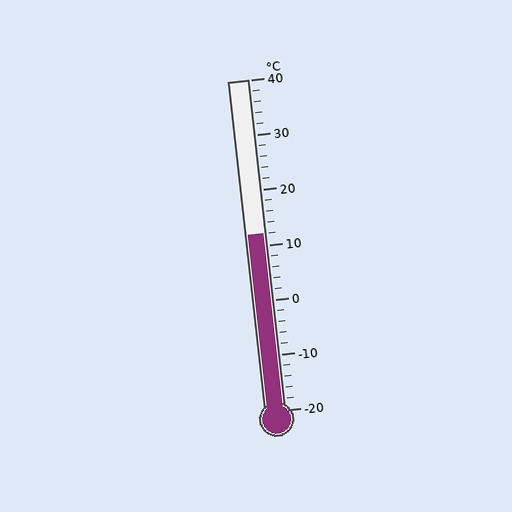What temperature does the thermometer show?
The thermometer shows approximately 12°C.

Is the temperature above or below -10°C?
The temperature is above -10°C.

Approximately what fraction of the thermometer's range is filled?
The thermometer is filled to approximately 55% of its range.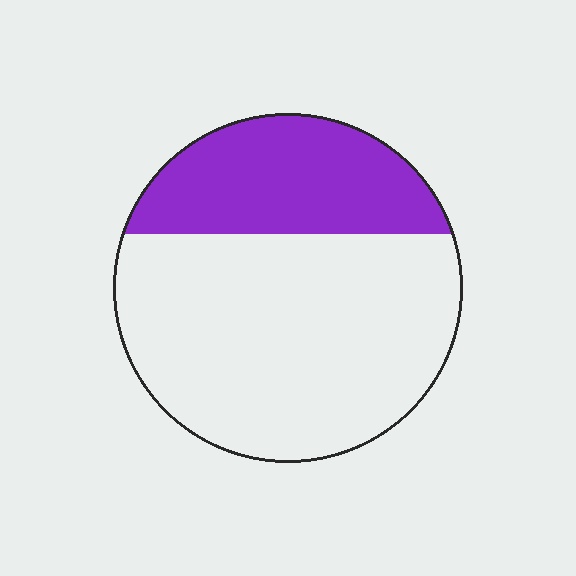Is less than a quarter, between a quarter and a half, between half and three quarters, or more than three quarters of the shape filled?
Between a quarter and a half.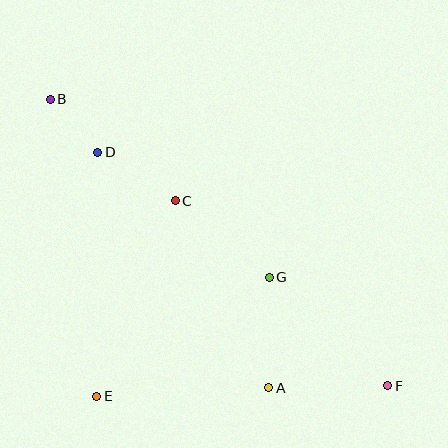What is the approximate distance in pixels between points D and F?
The distance between D and F is approximately 372 pixels.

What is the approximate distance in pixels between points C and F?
The distance between C and F is approximately 282 pixels.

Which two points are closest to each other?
Points B and D are closest to each other.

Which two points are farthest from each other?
Points B and F are farthest from each other.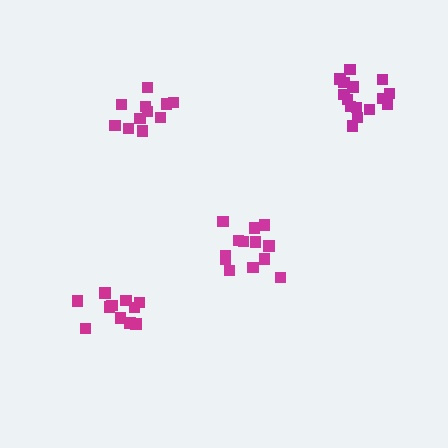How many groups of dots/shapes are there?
There are 4 groups.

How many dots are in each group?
Group 1: 11 dots, Group 2: 15 dots, Group 3: 13 dots, Group 4: 11 dots (50 total).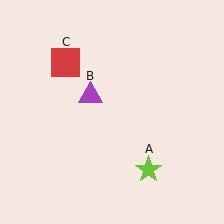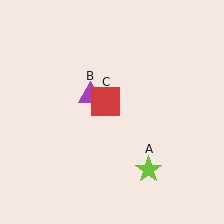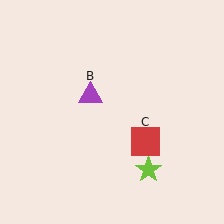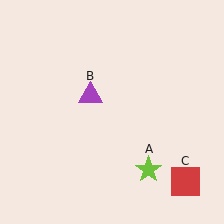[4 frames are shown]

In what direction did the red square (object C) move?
The red square (object C) moved down and to the right.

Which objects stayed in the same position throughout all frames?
Lime star (object A) and purple triangle (object B) remained stationary.